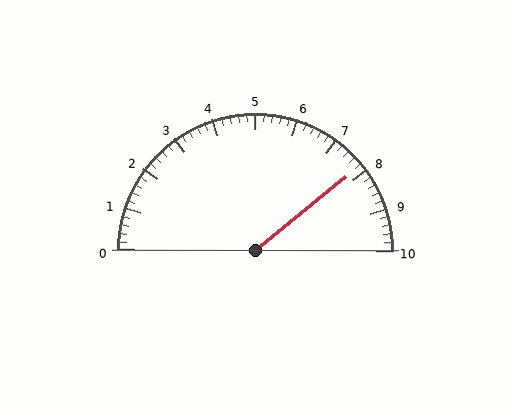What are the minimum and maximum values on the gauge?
The gauge ranges from 0 to 10.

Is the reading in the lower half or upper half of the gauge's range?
The reading is in the upper half of the range (0 to 10).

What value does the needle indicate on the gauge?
The needle indicates approximately 7.8.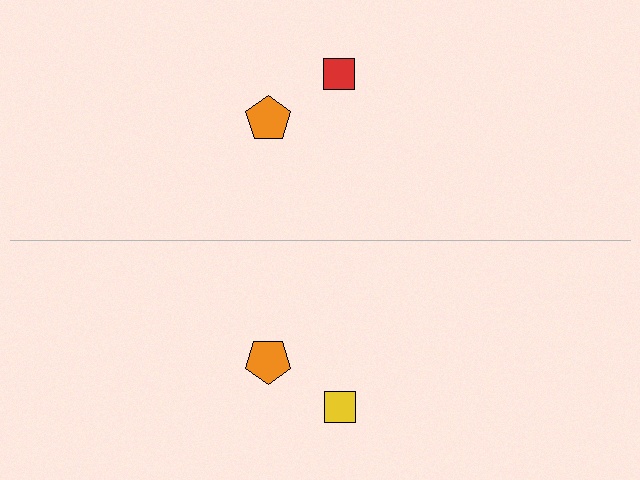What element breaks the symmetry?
The yellow square on the bottom side breaks the symmetry — its mirror counterpart is red.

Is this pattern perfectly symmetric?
No, the pattern is not perfectly symmetric. The yellow square on the bottom side breaks the symmetry — its mirror counterpart is red.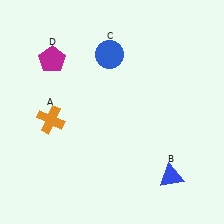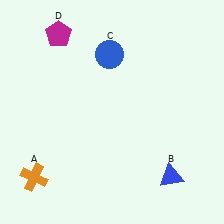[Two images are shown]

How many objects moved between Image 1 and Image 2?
2 objects moved between the two images.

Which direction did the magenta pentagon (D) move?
The magenta pentagon (D) moved up.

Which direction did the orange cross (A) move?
The orange cross (A) moved down.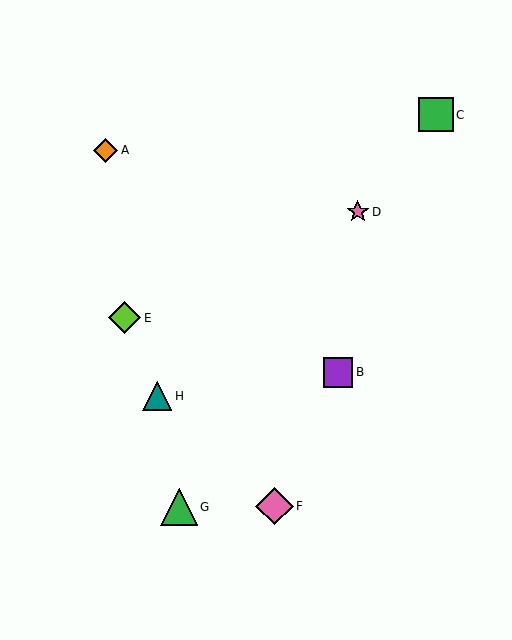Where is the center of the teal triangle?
The center of the teal triangle is at (157, 396).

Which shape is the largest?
The pink diamond (labeled F) is the largest.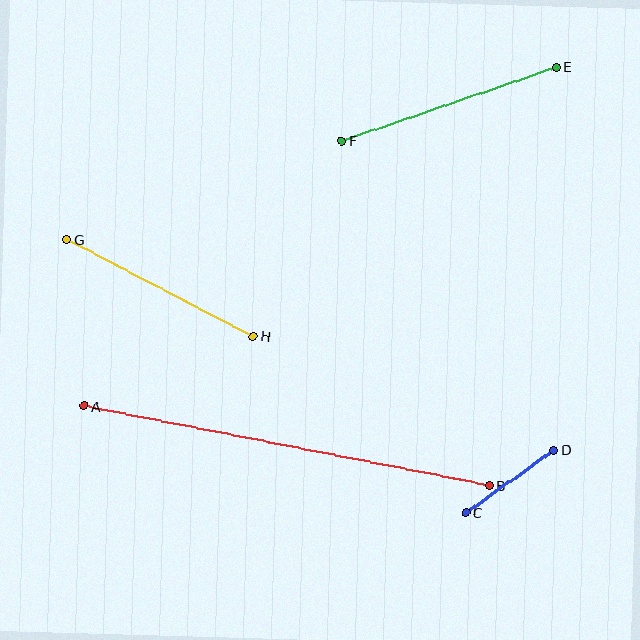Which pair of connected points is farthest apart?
Points A and B are farthest apart.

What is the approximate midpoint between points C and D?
The midpoint is at approximately (510, 481) pixels.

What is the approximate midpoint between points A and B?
The midpoint is at approximately (287, 446) pixels.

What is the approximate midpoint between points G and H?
The midpoint is at approximately (160, 288) pixels.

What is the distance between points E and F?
The distance is approximately 227 pixels.